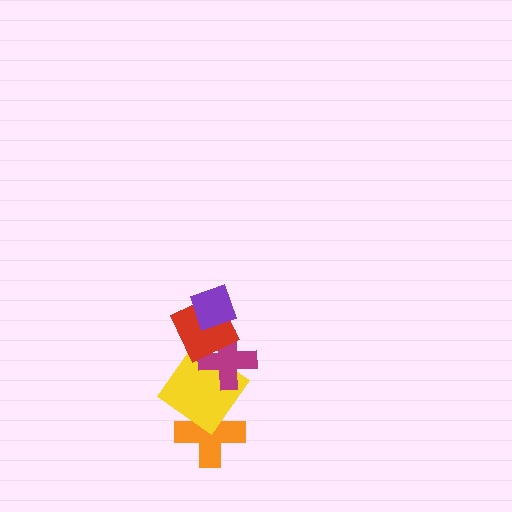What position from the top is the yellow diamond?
The yellow diamond is 4th from the top.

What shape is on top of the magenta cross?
The red square is on top of the magenta cross.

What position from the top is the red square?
The red square is 2nd from the top.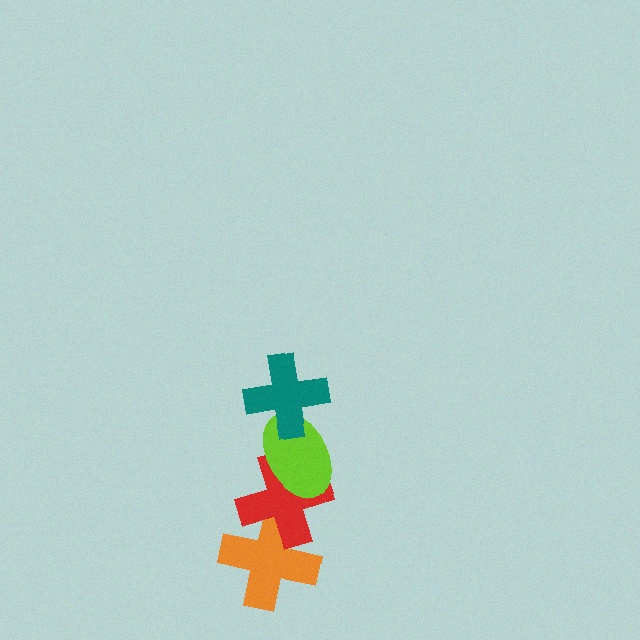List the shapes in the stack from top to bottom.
From top to bottom: the teal cross, the lime ellipse, the red cross, the orange cross.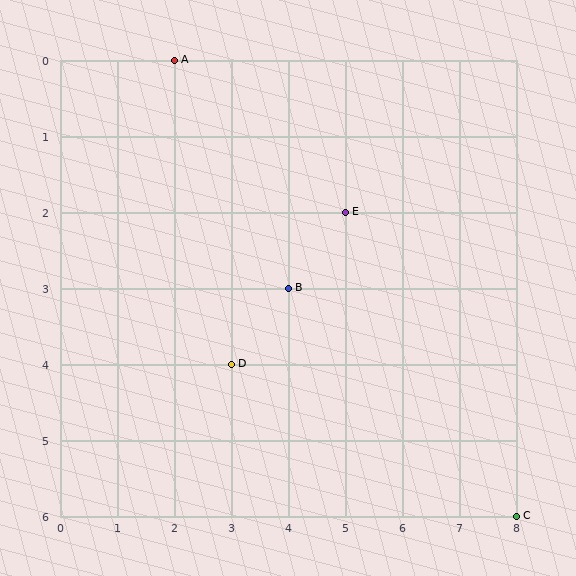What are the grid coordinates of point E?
Point E is at grid coordinates (5, 2).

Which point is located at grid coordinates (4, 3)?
Point B is at (4, 3).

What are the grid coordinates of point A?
Point A is at grid coordinates (2, 0).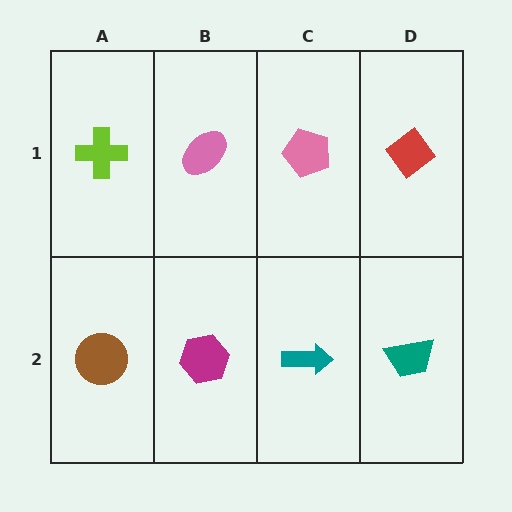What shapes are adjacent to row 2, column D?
A red diamond (row 1, column D), a teal arrow (row 2, column C).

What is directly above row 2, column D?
A red diamond.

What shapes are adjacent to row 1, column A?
A brown circle (row 2, column A), a pink ellipse (row 1, column B).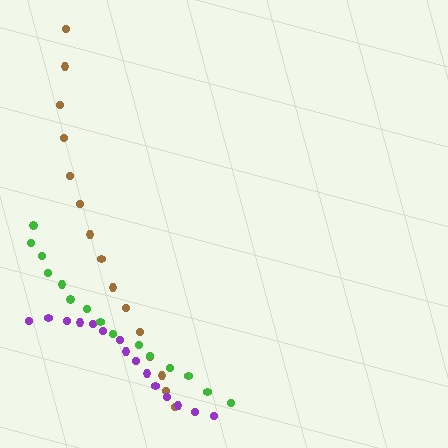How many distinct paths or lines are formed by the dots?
There are 3 distinct paths.